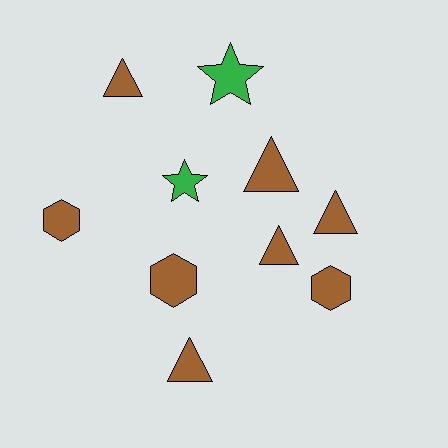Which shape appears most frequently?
Triangle, with 5 objects.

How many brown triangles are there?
There are 5 brown triangles.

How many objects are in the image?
There are 10 objects.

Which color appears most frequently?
Brown, with 8 objects.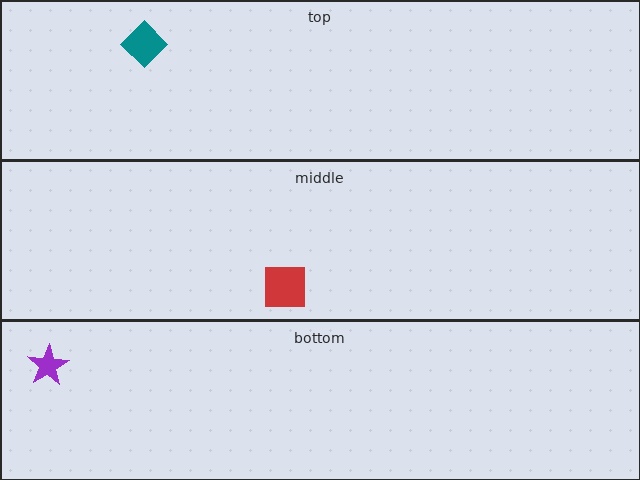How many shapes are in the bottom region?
1.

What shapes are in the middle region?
The red square.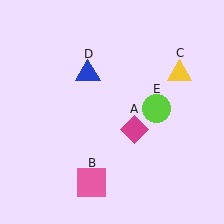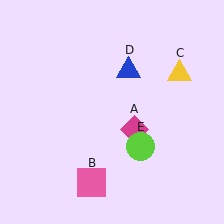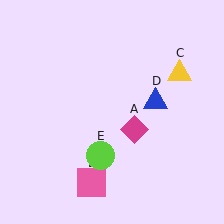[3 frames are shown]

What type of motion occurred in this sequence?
The blue triangle (object D), lime circle (object E) rotated clockwise around the center of the scene.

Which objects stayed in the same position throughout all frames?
Magenta diamond (object A) and pink square (object B) and yellow triangle (object C) remained stationary.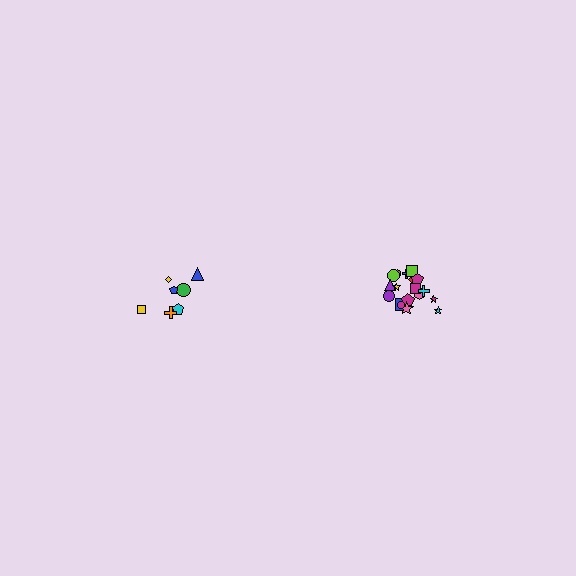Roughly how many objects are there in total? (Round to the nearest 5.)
Roughly 25 objects in total.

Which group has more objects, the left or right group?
The right group.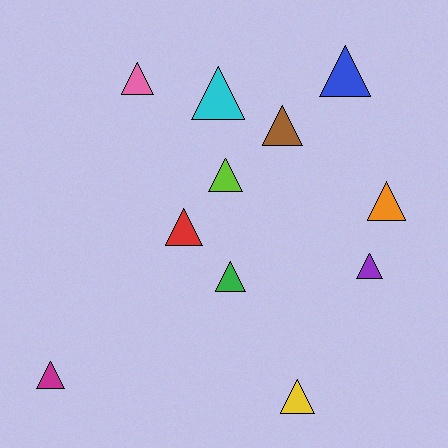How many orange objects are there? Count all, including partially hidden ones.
There is 1 orange object.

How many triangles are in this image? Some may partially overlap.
There are 11 triangles.